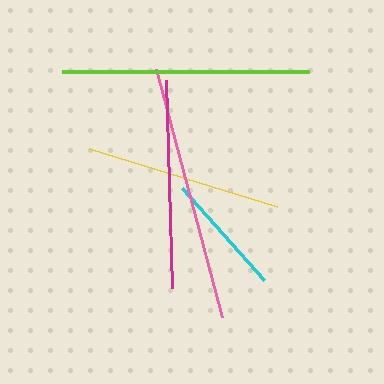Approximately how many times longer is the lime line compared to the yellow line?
The lime line is approximately 1.3 times the length of the yellow line.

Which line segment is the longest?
The pink line is the longest at approximately 257 pixels.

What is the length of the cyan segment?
The cyan segment is approximately 123 pixels long.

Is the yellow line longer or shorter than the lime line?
The lime line is longer than the yellow line.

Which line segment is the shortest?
The cyan line is the shortest at approximately 123 pixels.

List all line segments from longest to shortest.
From longest to shortest: pink, lime, magenta, yellow, cyan.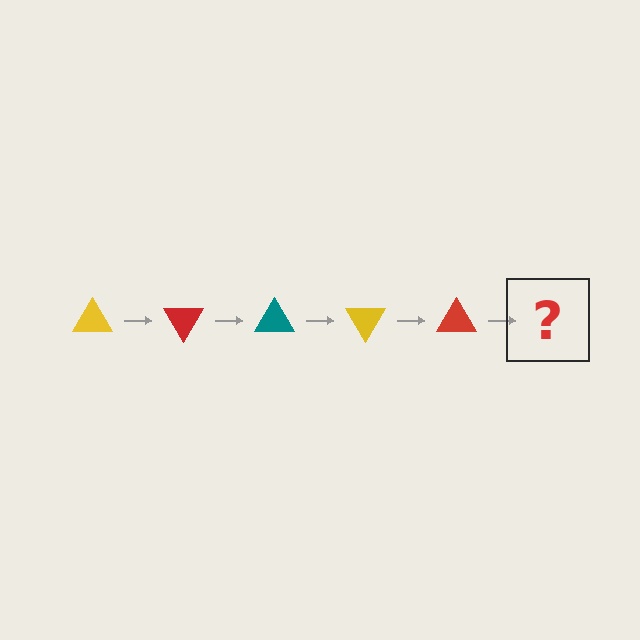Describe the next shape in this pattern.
It should be a teal triangle, rotated 300 degrees from the start.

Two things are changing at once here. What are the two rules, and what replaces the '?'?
The two rules are that it rotates 60 degrees each step and the color cycles through yellow, red, and teal. The '?' should be a teal triangle, rotated 300 degrees from the start.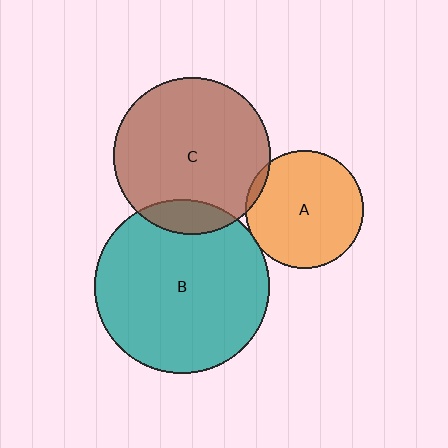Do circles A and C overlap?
Yes.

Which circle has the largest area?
Circle B (teal).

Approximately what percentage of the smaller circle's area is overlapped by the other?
Approximately 5%.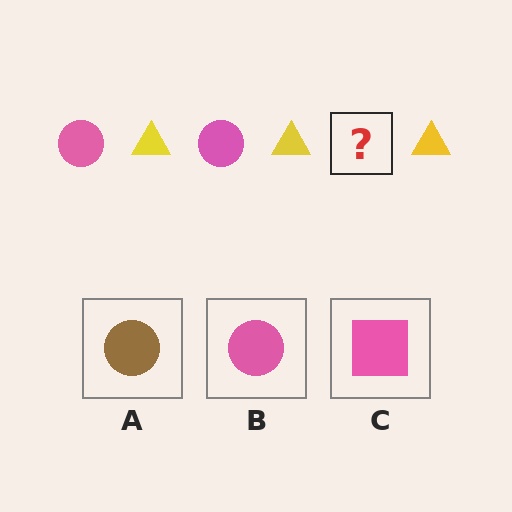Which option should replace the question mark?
Option B.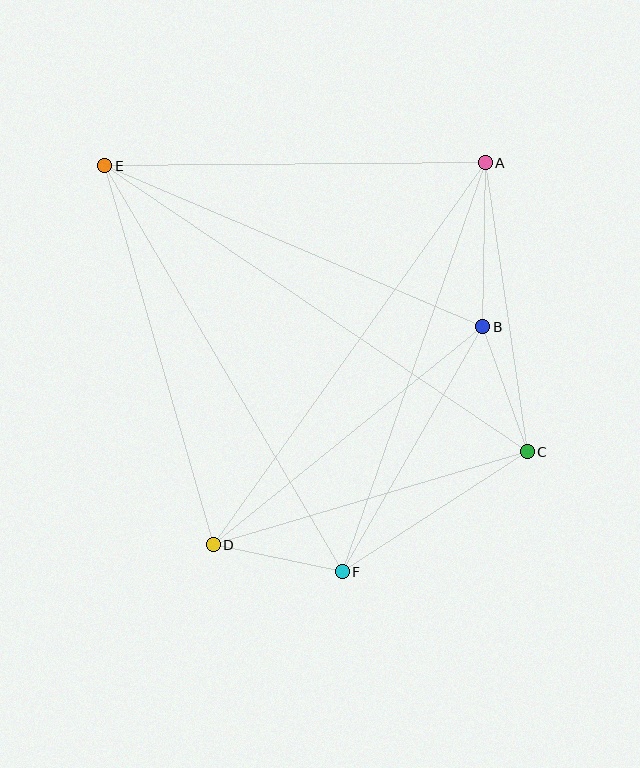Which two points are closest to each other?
Points D and F are closest to each other.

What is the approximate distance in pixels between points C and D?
The distance between C and D is approximately 328 pixels.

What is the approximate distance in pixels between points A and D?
The distance between A and D is approximately 469 pixels.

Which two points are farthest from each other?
Points C and E are farthest from each other.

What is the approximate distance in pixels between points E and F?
The distance between E and F is approximately 471 pixels.